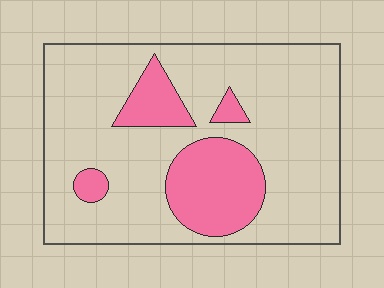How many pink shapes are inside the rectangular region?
4.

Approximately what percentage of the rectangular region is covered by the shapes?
Approximately 20%.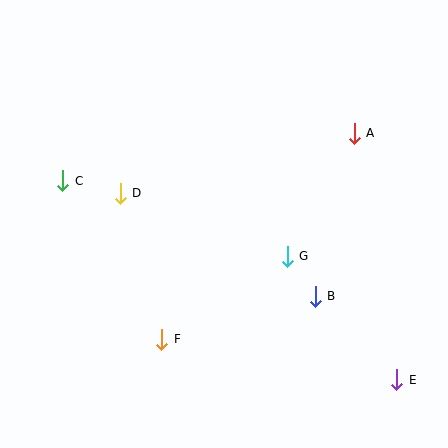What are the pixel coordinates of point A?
Point A is at (354, 133).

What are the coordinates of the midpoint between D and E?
The midpoint between D and E is at (258, 287).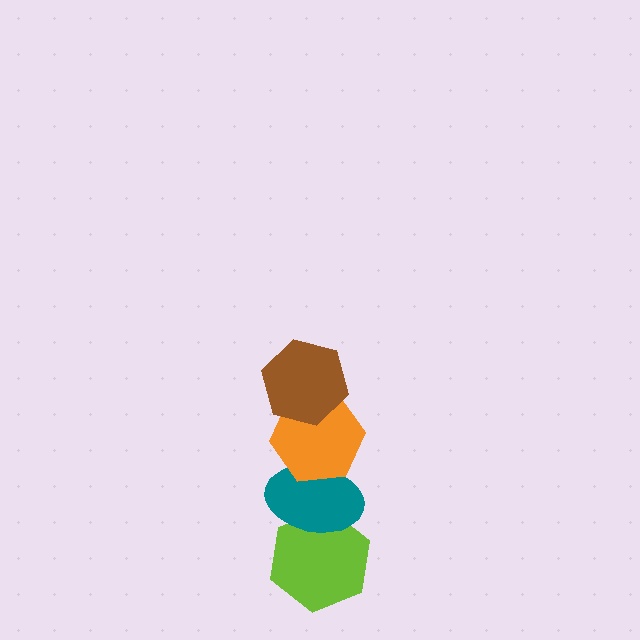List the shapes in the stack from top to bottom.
From top to bottom: the brown hexagon, the orange hexagon, the teal ellipse, the lime hexagon.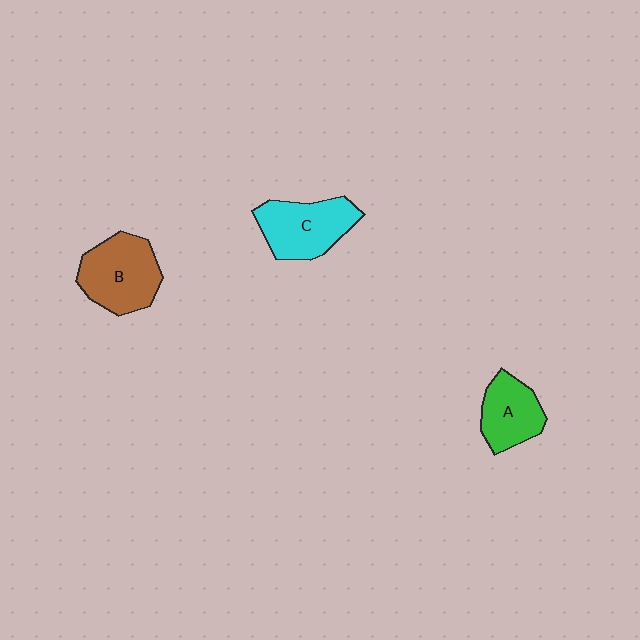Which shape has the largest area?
Shape B (brown).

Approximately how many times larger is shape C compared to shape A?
Approximately 1.3 times.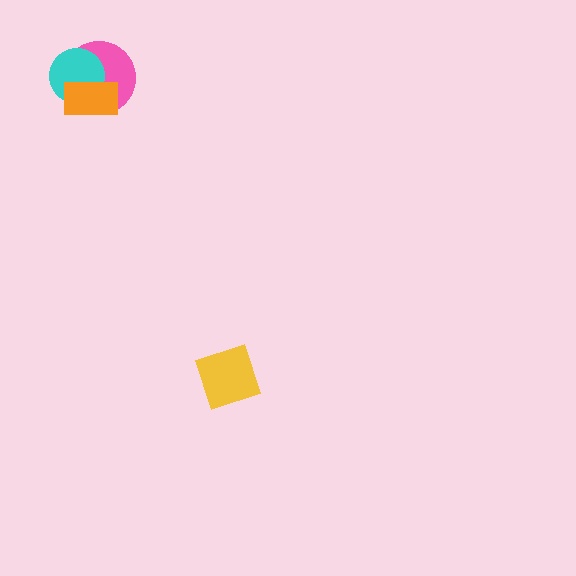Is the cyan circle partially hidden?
Yes, it is partially covered by another shape.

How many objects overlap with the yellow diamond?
0 objects overlap with the yellow diamond.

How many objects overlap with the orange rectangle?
2 objects overlap with the orange rectangle.